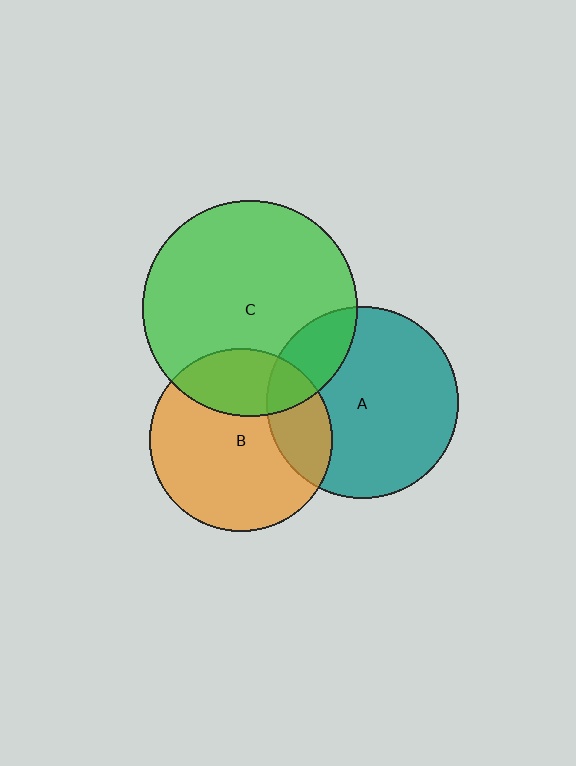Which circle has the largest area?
Circle C (green).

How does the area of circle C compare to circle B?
Approximately 1.4 times.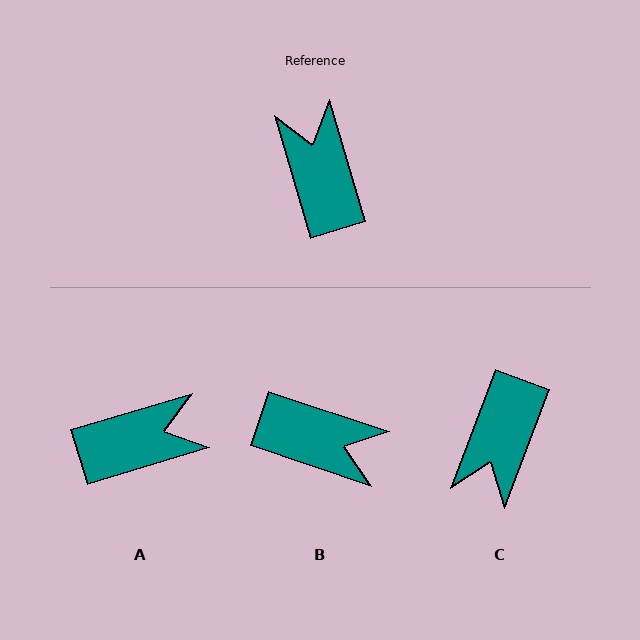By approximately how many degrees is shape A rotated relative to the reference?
Approximately 90 degrees clockwise.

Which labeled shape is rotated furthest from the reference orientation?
C, about 143 degrees away.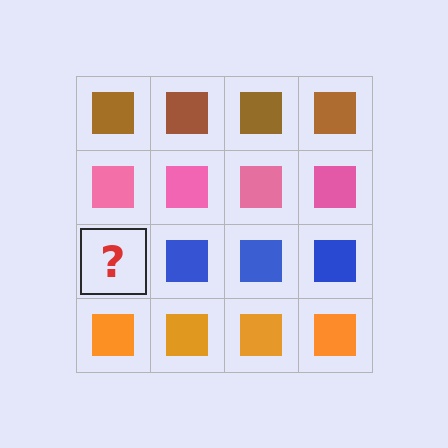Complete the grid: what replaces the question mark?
The question mark should be replaced with a blue square.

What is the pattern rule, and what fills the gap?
The rule is that each row has a consistent color. The gap should be filled with a blue square.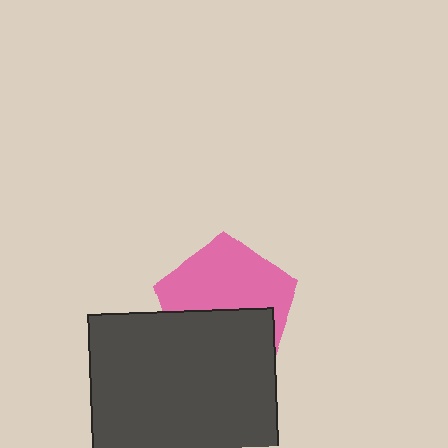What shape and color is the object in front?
The object in front is a dark gray square.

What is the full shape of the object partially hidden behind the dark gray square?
The partially hidden object is a pink pentagon.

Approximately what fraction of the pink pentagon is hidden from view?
Roughly 43% of the pink pentagon is hidden behind the dark gray square.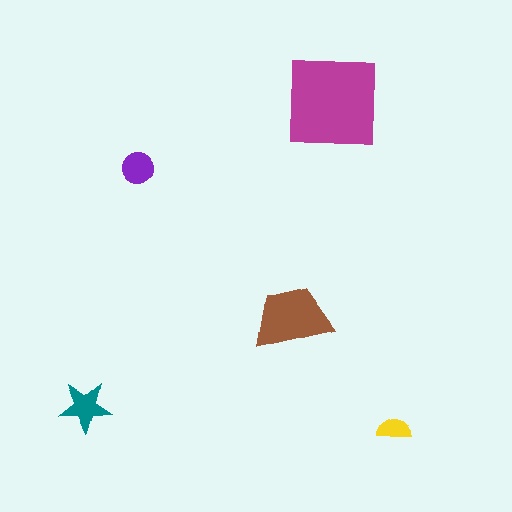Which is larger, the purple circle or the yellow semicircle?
The purple circle.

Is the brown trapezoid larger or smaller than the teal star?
Larger.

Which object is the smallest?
The yellow semicircle.